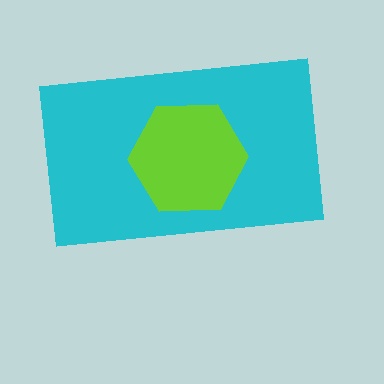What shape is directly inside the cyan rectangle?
The lime hexagon.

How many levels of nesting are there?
2.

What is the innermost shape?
The lime hexagon.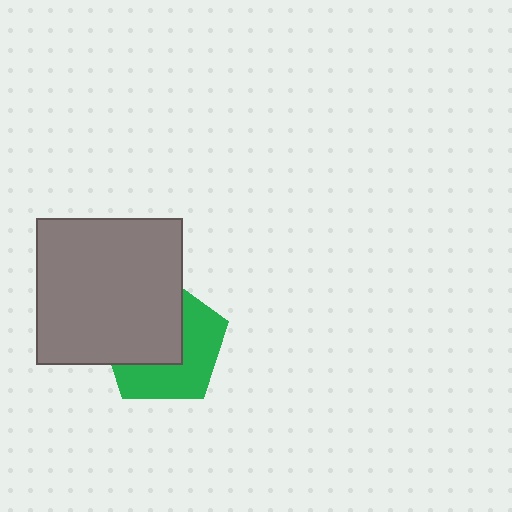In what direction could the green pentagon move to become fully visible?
The green pentagon could move toward the lower-right. That would shift it out from behind the gray square entirely.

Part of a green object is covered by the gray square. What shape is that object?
It is a pentagon.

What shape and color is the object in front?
The object in front is a gray square.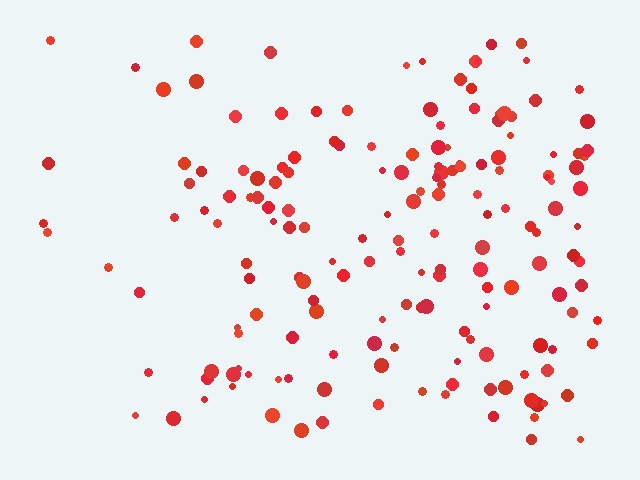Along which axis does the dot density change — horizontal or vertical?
Horizontal.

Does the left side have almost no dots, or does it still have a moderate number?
Still a moderate number, just noticeably fewer than the right.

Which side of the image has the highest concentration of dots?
The right.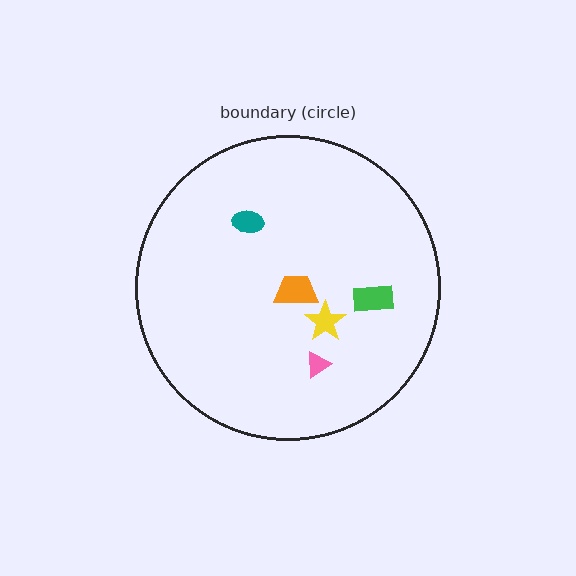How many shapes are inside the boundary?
5 inside, 0 outside.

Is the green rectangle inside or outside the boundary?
Inside.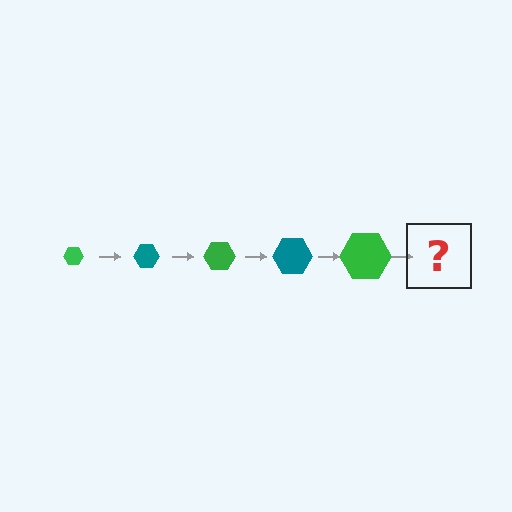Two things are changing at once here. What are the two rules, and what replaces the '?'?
The two rules are that the hexagon grows larger each step and the color cycles through green and teal. The '?' should be a teal hexagon, larger than the previous one.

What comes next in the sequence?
The next element should be a teal hexagon, larger than the previous one.